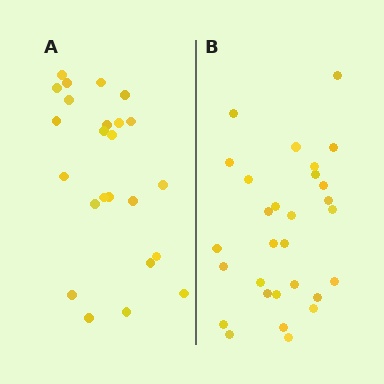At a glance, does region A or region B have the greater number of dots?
Region B (the right region) has more dots.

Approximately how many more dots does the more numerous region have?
Region B has about 5 more dots than region A.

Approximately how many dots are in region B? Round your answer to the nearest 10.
About 30 dots. (The exact count is 29, which rounds to 30.)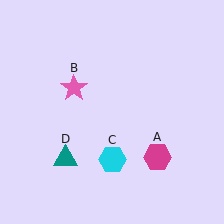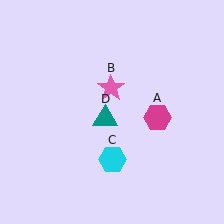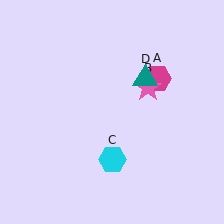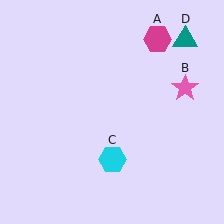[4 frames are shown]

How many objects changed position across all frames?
3 objects changed position: magenta hexagon (object A), pink star (object B), teal triangle (object D).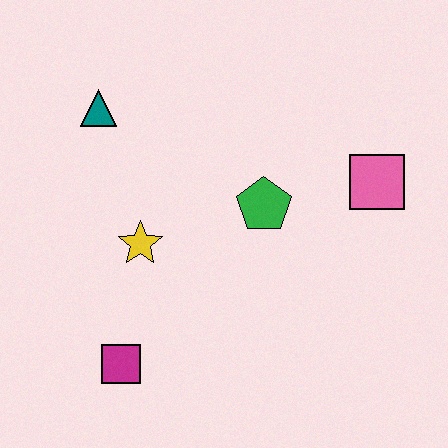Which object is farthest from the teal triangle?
The pink square is farthest from the teal triangle.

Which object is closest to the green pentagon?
The pink square is closest to the green pentagon.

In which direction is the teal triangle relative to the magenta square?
The teal triangle is above the magenta square.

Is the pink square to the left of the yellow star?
No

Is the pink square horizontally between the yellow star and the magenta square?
No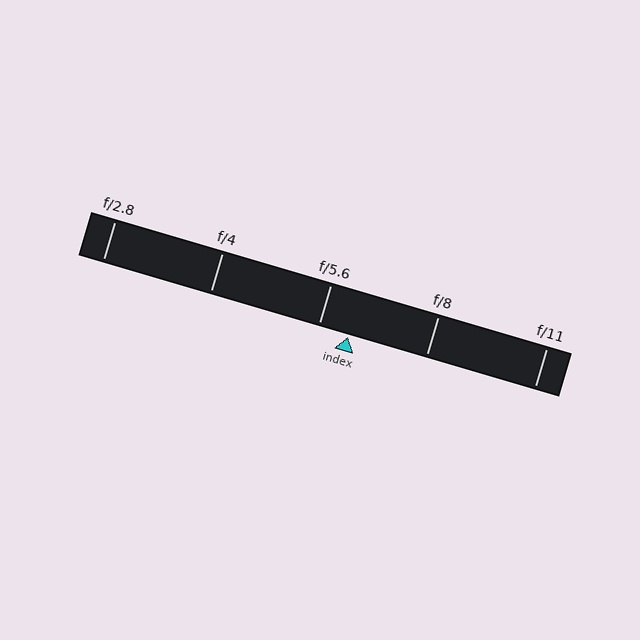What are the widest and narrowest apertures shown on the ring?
The widest aperture shown is f/2.8 and the narrowest is f/11.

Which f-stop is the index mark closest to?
The index mark is closest to f/5.6.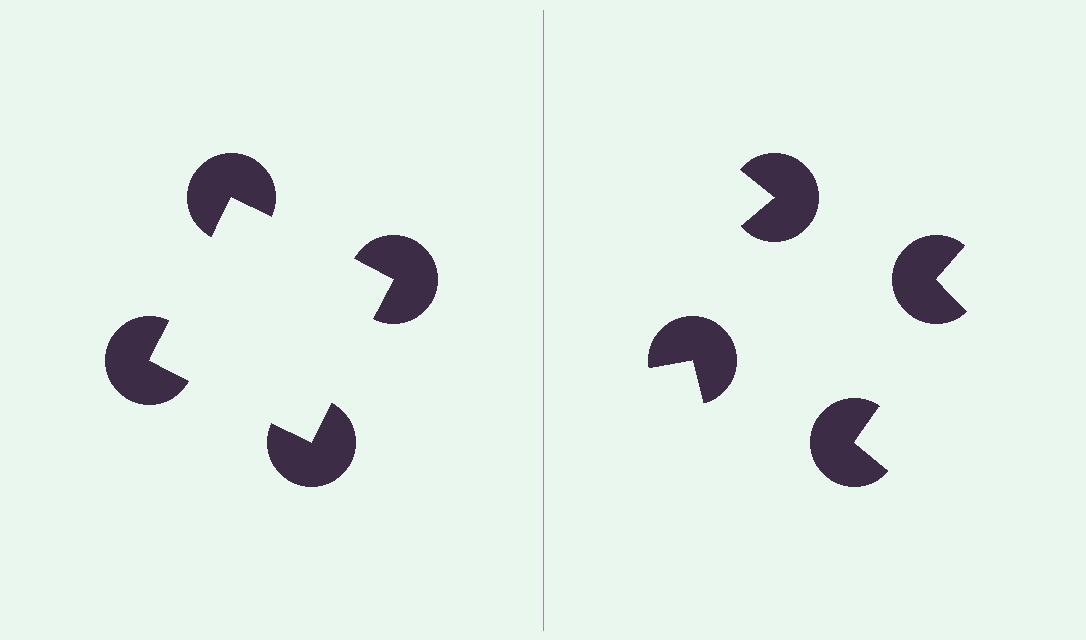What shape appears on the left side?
An illusory square.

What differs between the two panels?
The pac-man discs are positioned identically on both sides; only the wedge orientations differ. On the left they align to a square; on the right they are misaligned.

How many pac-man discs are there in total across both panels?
8 — 4 on each side.